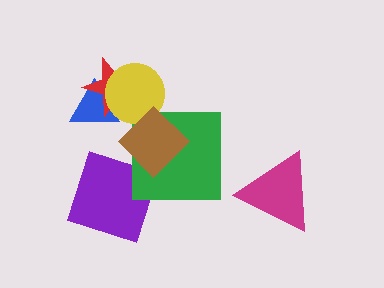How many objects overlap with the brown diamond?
2 objects overlap with the brown diamond.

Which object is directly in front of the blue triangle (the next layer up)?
The red star is directly in front of the blue triangle.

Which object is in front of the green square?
The brown diamond is in front of the green square.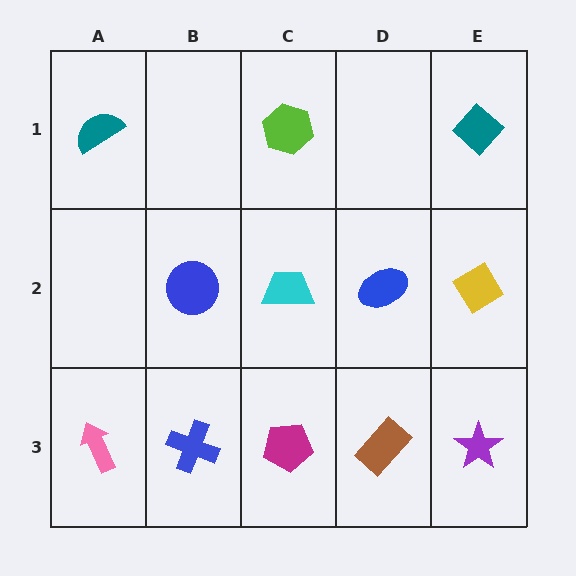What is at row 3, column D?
A brown rectangle.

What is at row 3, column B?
A blue cross.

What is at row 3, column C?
A magenta pentagon.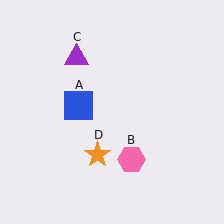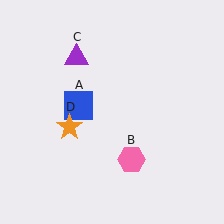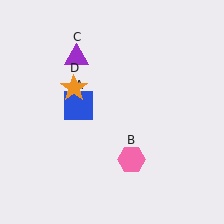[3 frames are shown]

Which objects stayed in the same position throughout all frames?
Blue square (object A) and pink hexagon (object B) and purple triangle (object C) remained stationary.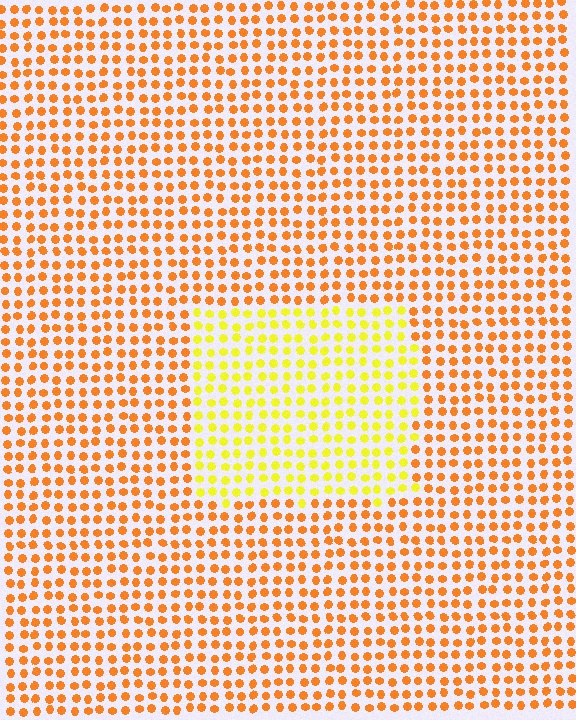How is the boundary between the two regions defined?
The boundary is defined purely by a slight shift in hue (about 36 degrees). Spacing, size, and orientation are identical on both sides.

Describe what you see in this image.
The image is filled with small orange elements in a uniform arrangement. A rectangle-shaped region is visible where the elements are tinted to a slightly different hue, forming a subtle color boundary.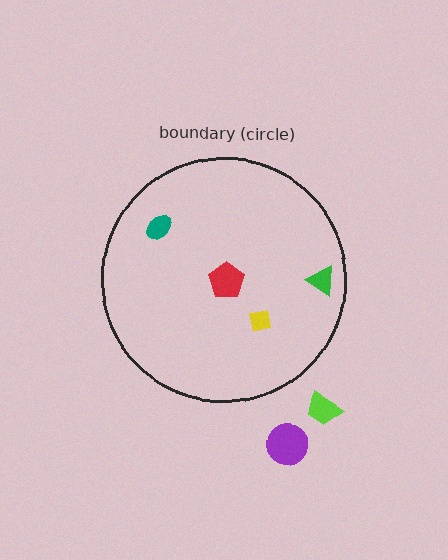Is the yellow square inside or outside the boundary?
Inside.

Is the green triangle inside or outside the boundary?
Inside.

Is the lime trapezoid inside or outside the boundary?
Outside.